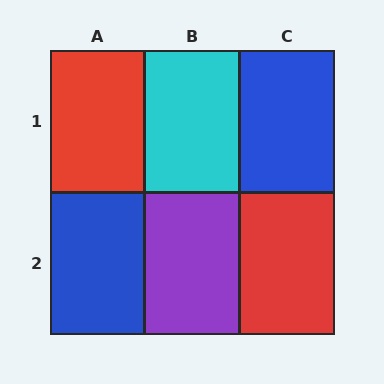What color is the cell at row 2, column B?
Purple.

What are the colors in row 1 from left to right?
Red, cyan, blue.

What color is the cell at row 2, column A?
Blue.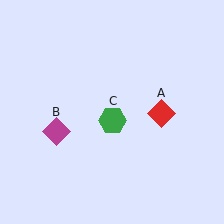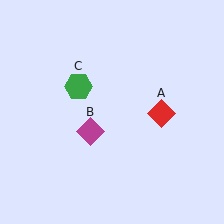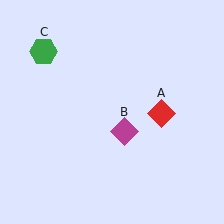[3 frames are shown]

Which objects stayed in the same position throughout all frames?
Red diamond (object A) remained stationary.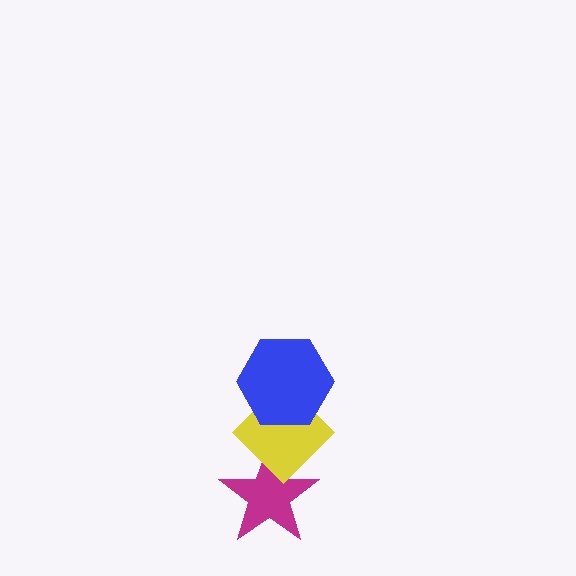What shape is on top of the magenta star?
The yellow diamond is on top of the magenta star.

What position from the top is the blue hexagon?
The blue hexagon is 1st from the top.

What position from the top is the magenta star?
The magenta star is 3rd from the top.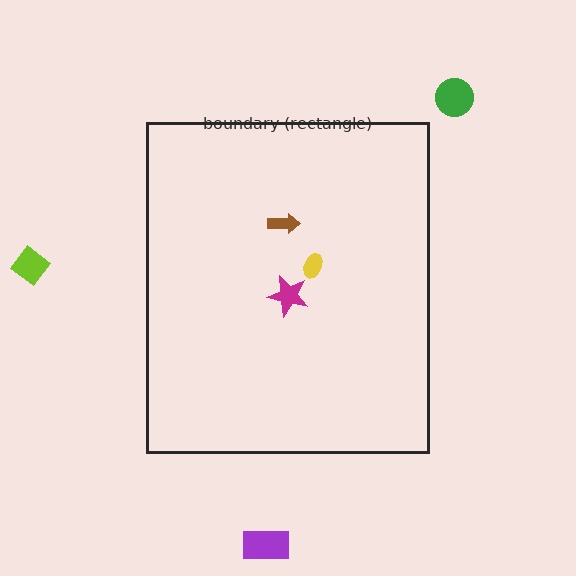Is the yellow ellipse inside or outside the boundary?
Inside.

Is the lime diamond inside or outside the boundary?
Outside.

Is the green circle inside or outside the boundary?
Outside.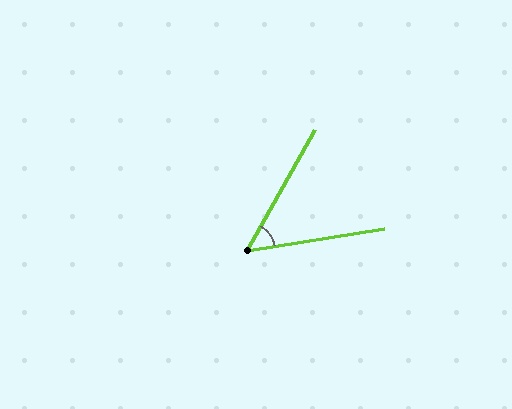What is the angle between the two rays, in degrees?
Approximately 52 degrees.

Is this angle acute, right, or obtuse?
It is acute.